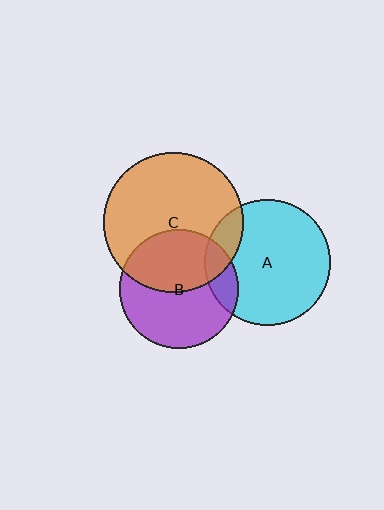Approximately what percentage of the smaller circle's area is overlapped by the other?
Approximately 15%.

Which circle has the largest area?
Circle C (orange).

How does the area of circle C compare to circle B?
Approximately 1.4 times.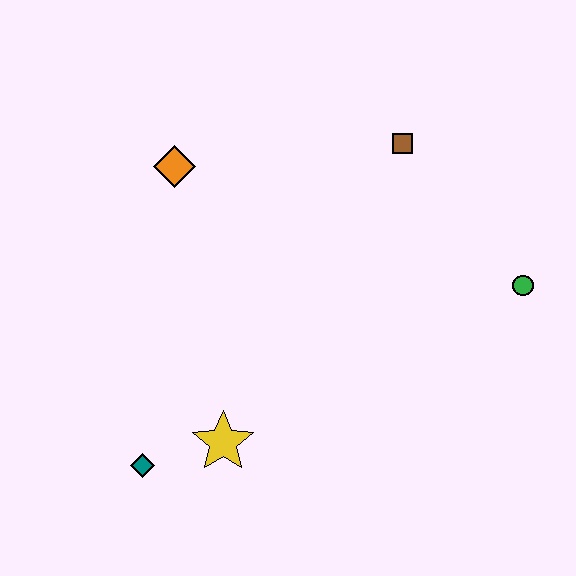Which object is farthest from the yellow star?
The brown square is farthest from the yellow star.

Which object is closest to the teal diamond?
The yellow star is closest to the teal diamond.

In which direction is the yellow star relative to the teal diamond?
The yellow star is to the right of the teal diamond.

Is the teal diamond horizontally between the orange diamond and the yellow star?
No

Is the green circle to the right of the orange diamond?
Yes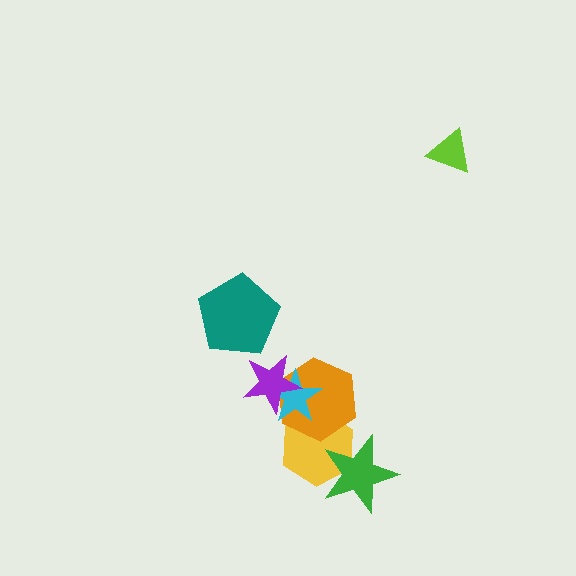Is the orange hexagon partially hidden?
Yes, it is partially covered by another shape.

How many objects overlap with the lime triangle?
0 objects overlap with the lime triangle.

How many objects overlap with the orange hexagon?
3 objects overlap with the orange hexagon.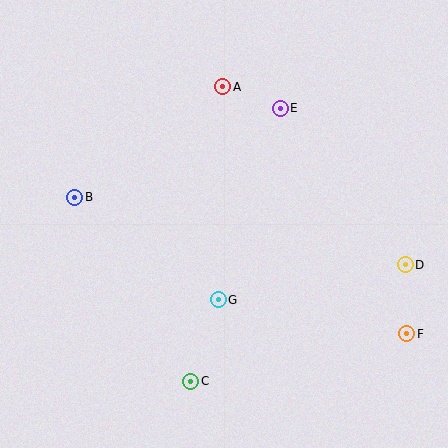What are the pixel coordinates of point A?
Point A is at (223, 87).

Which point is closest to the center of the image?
Point G at (218, 300) is closest to the center.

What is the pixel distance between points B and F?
The distance between B and F is 359 pixels.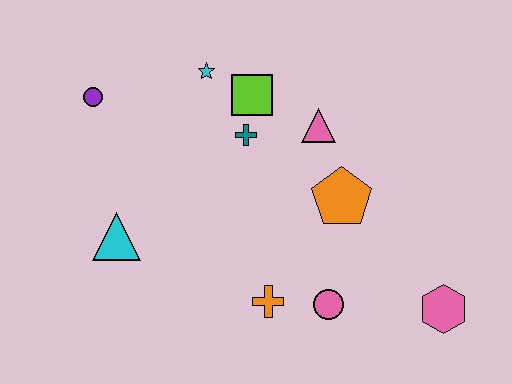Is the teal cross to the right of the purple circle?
Yes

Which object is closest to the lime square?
The teal cross is closest to the lime square.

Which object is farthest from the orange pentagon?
The purple circle is farthest from the orange pentagon.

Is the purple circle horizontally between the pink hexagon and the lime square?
No